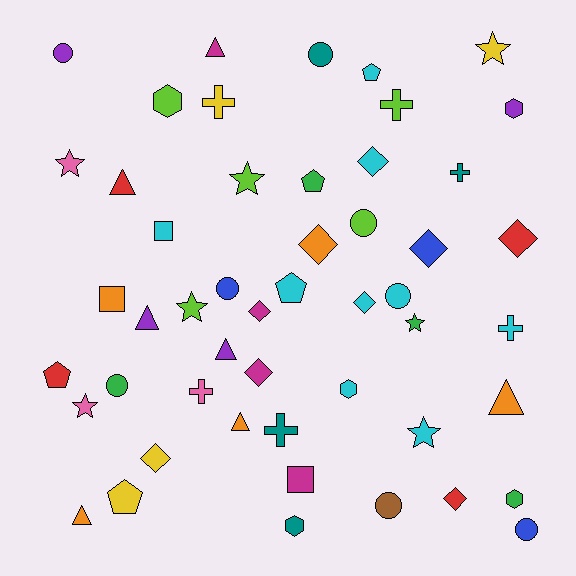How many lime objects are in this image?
There are 5 lime objects.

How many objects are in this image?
There are 50 objects.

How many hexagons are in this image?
There are 5 hexagons.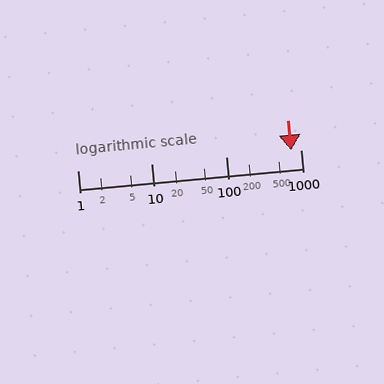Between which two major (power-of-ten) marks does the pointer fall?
The pointer is between 100 and 1000.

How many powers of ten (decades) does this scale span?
The scale spans 3 decades, from 1 to 1000.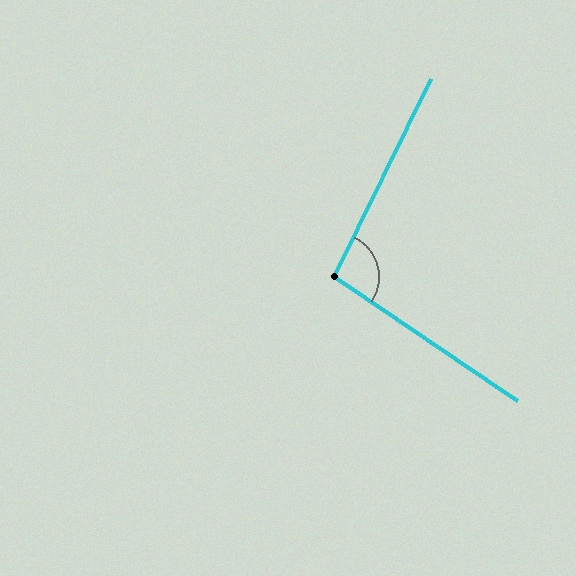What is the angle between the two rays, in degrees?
Approximately 98 degrees.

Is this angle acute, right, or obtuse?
It is obtuse.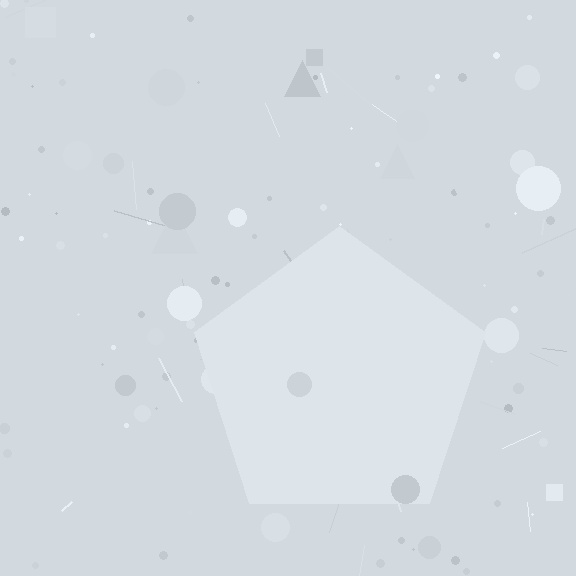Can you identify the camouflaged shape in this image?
The camouflaged shape is a pentagon.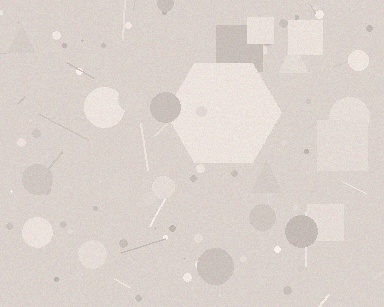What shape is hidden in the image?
A hexagon is hidden in the image.